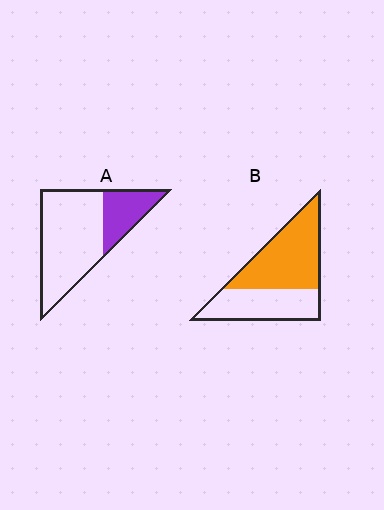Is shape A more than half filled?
No.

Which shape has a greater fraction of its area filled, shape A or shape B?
Shape B.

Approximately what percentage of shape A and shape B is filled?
A is approximately 30% and B is approximately 60%.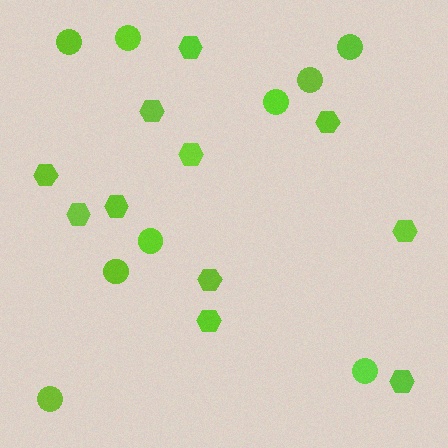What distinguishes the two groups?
There are 2 groups: one group of hexagons (11) and one group of circles (9).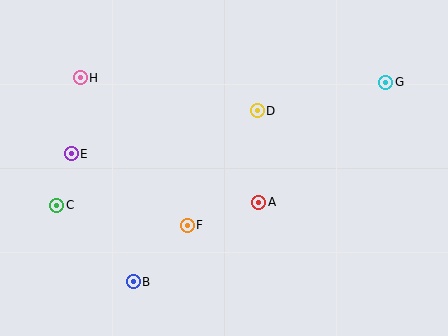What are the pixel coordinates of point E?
Point E is at (71, 154).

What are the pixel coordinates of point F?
Point F is at (187, 225).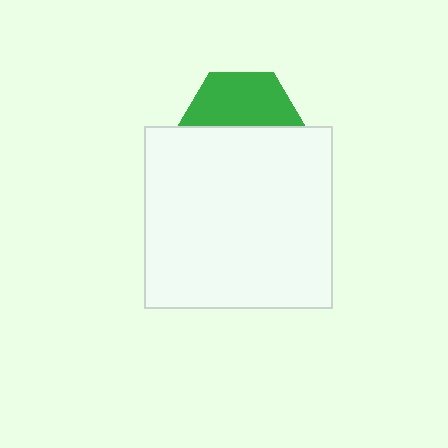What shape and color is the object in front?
The object in front is a white rectangle.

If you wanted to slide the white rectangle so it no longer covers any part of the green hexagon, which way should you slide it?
Slide it down — that is the most direct way to separate the two shapes.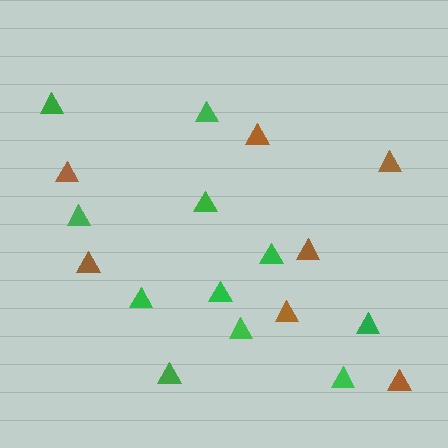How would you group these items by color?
There are 2 groups: one group of green triangles (11) and one group of brown triangles (7).